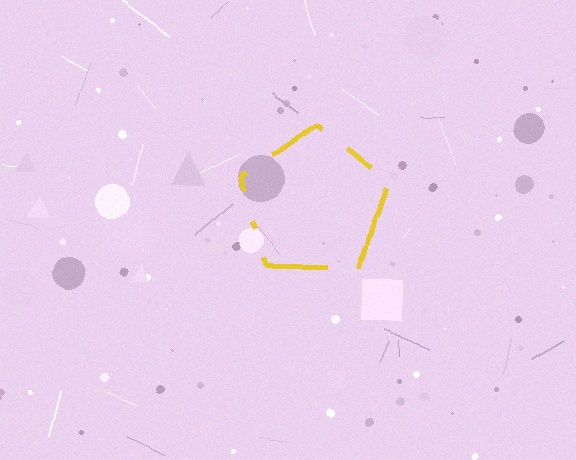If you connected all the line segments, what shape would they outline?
They would outline a pentagon.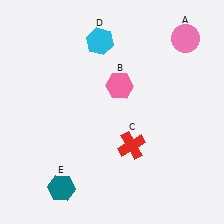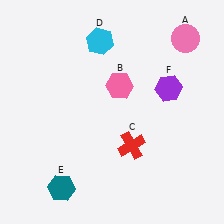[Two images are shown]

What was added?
A purple hexagon (F) was added in Image 2.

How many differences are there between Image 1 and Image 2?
There is 1 difference between the two images.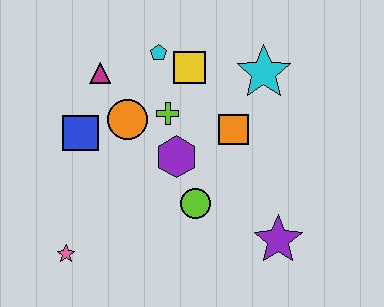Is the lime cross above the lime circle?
Yes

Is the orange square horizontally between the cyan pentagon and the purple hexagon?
No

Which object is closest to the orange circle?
The lime cross is closest to the orange circle.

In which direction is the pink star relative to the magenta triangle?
The pink star is below the magenta triangle.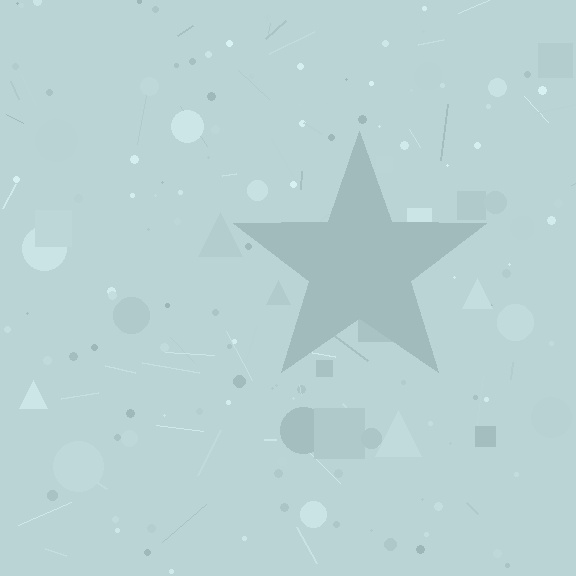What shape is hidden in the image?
A star is hidden in the image.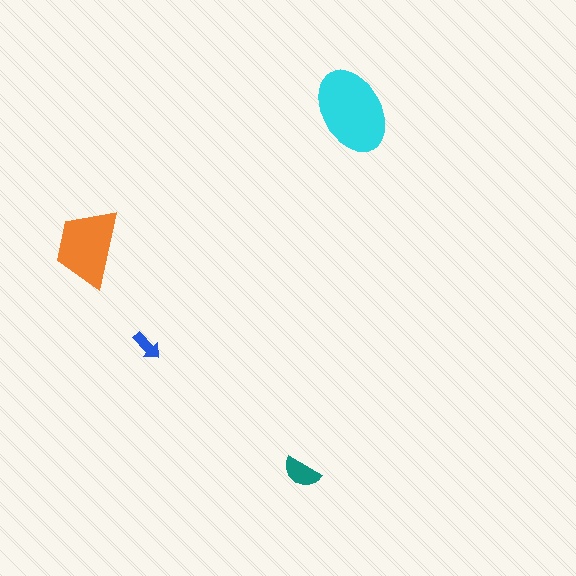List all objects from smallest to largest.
The blue arrow, the teal semicircle, the orange trapezoid, the cyan ellipse.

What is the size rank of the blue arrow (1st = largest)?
4th.